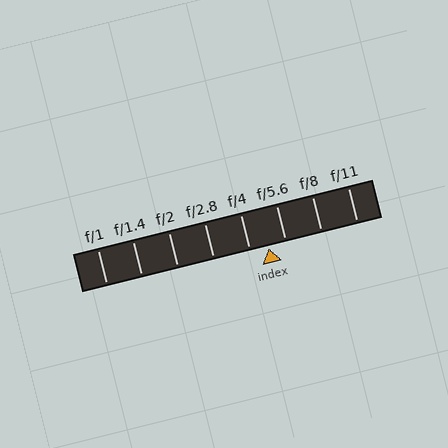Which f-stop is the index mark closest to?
The index mark is closest to f/5.6.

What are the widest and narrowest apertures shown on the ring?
The widest aperture shown is f/1 and the narrowest is f/11.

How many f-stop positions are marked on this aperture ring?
There are 8 f-stop positions marked.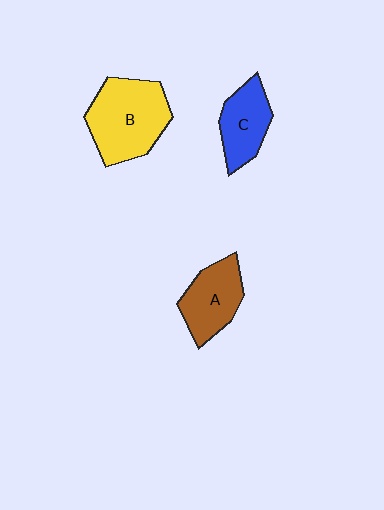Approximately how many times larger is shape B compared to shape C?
Approximately 1.6 times.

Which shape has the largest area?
Shape B (yellow).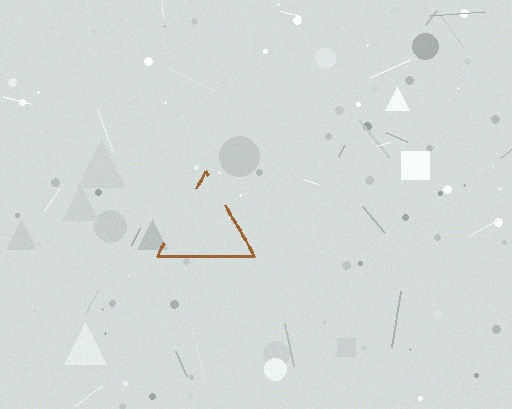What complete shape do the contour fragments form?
The contour fragments form a triangle.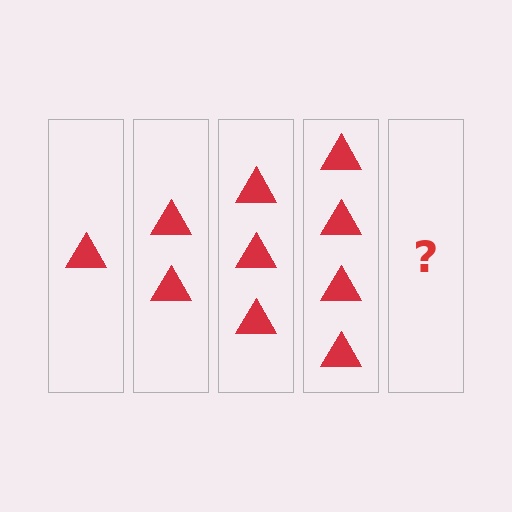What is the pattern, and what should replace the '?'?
The pattern is that each step adds one more triangle. The '?' should be 5 triangles.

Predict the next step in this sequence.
The next step is 5 triangles.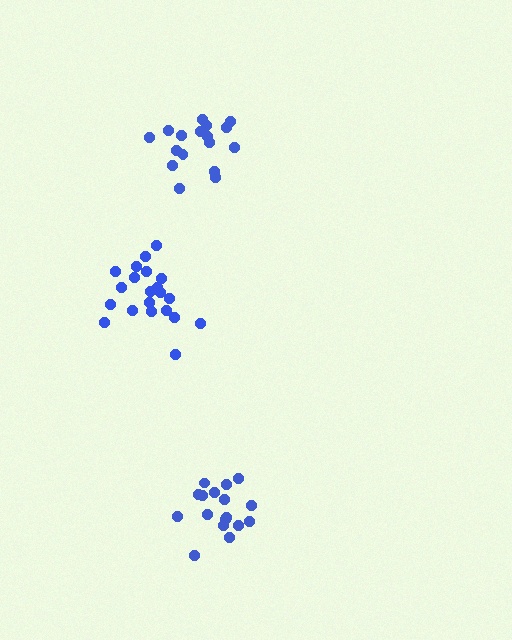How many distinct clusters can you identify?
There are 3 distinct clusters.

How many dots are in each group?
Group 1: 21 dots, Group 2: 17 dots, Group 3: 17 dots (55 total).